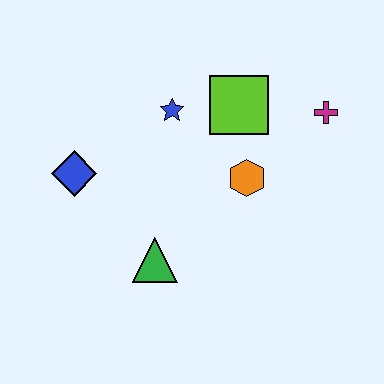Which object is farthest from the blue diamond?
The magenta cross is farthest from the blue diamond.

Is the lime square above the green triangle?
Yes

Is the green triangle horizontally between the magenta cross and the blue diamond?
Yes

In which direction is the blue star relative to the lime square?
The blue star is to the left of the lime square.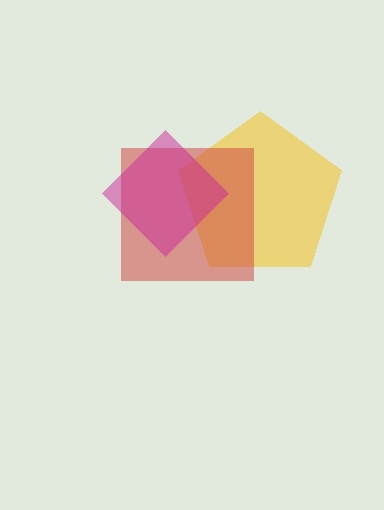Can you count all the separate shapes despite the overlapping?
Yes, there are 3 separate shapes.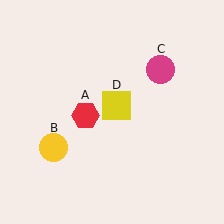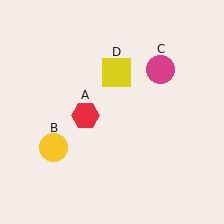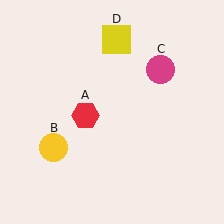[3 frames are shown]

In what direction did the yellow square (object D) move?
The yellow square (object D) moved up.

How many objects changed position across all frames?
1 object changed position: yellow square (object D).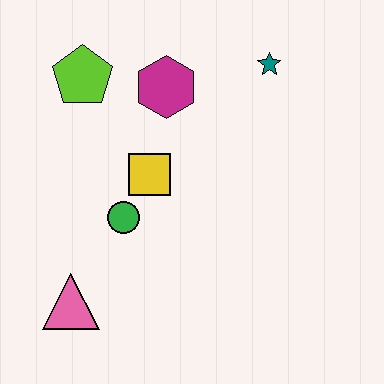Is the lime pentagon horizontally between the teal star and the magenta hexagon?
No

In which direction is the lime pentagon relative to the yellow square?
The lime pentagon is above the yellow square.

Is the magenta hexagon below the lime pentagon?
Yes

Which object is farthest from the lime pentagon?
The pink triangle is farthest from the lime pentagon.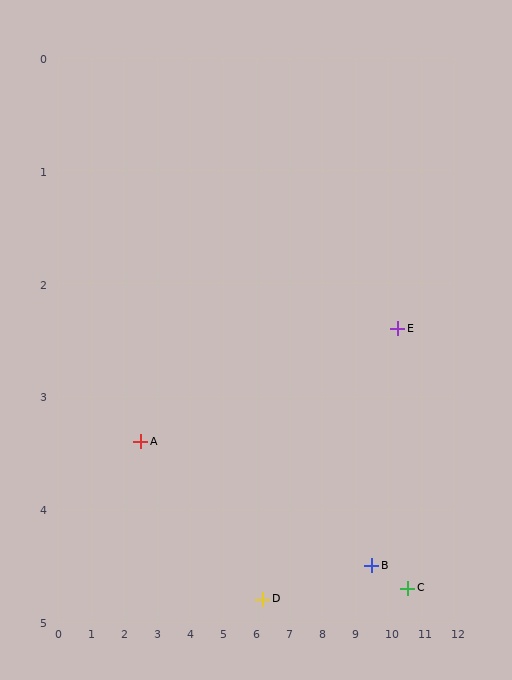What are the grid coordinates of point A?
Point A is at approximately (2.5, 3.4).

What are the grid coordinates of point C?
Point C is at approximately (10.6, 4.7).